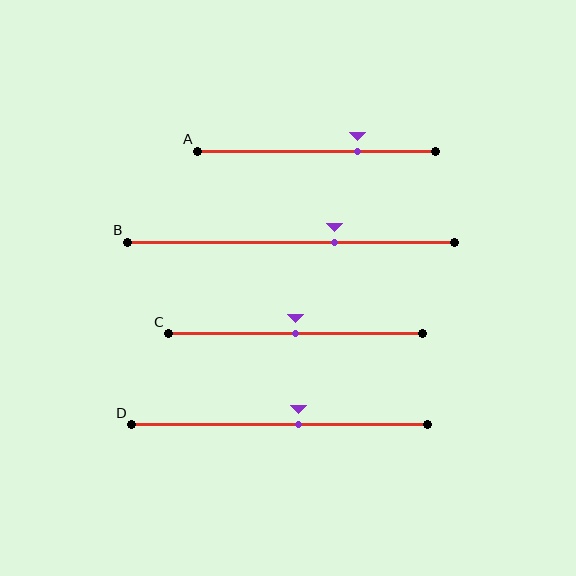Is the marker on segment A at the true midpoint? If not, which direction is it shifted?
No, the marker on segment A is shifted to the right by about 17% of the segment length.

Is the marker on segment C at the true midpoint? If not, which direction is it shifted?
Yes, the marker on segment C is at the true midpoint.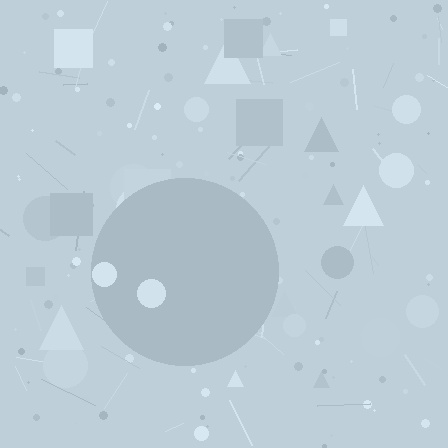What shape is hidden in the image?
A circle is hidden in the image.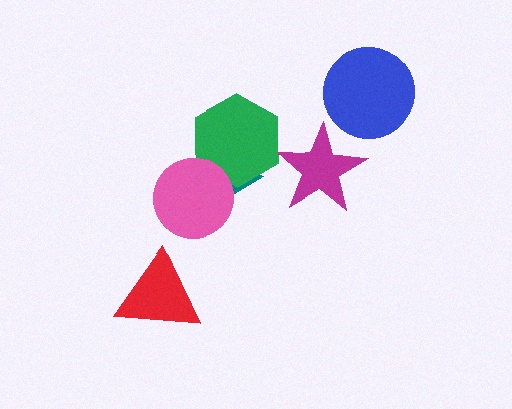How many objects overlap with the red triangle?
0 objects overlap with the red triangle.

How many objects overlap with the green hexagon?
2 objects overlap with the green hexagon.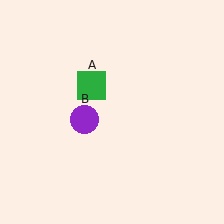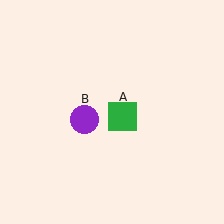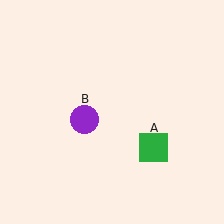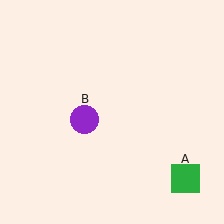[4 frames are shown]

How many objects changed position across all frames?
1 object changed position: green square (object A).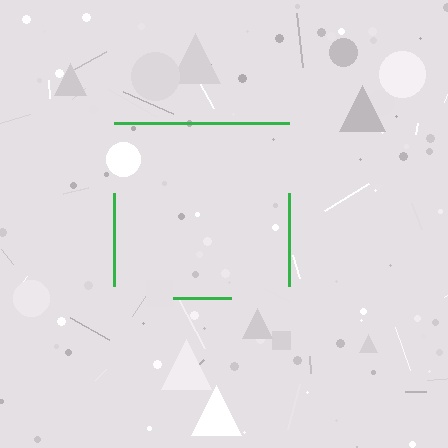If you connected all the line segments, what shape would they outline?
They would outline a square.